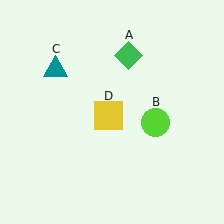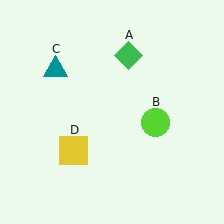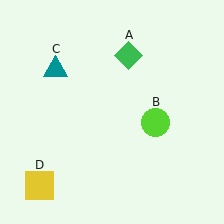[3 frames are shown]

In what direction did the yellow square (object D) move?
The yellow square (object D) moved down and to the left.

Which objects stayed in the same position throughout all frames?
Green diamond (object A) and lime circle (object B) and teal triangle (object C) remained stationary.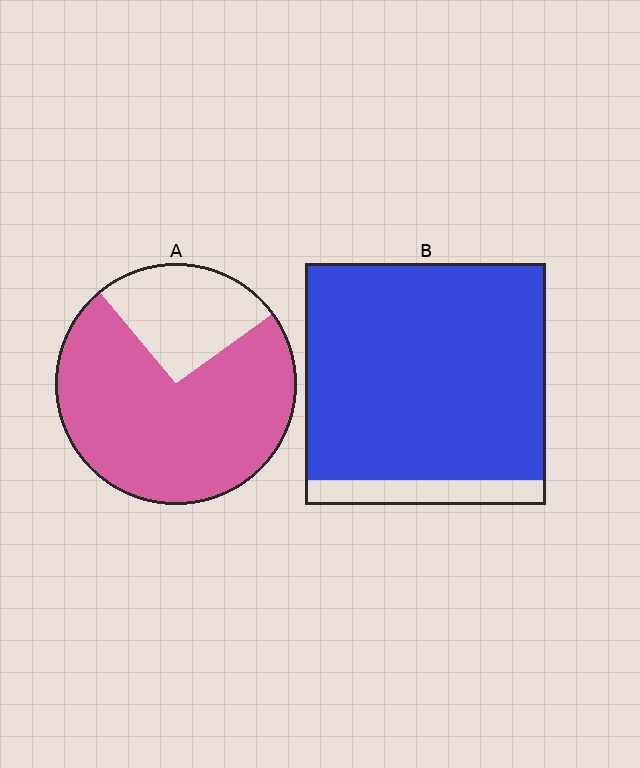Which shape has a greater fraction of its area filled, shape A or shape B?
Shape B.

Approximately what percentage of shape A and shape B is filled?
A is approximately 75% and B is approximately 90%.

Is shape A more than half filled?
Yes.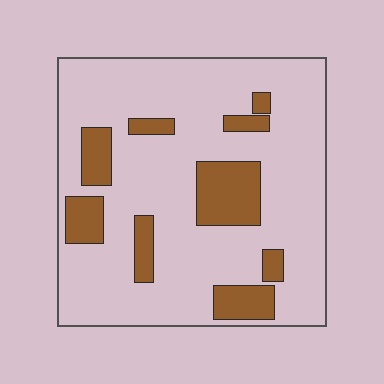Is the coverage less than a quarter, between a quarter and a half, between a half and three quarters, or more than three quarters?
Less than a quarter.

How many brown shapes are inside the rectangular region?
9.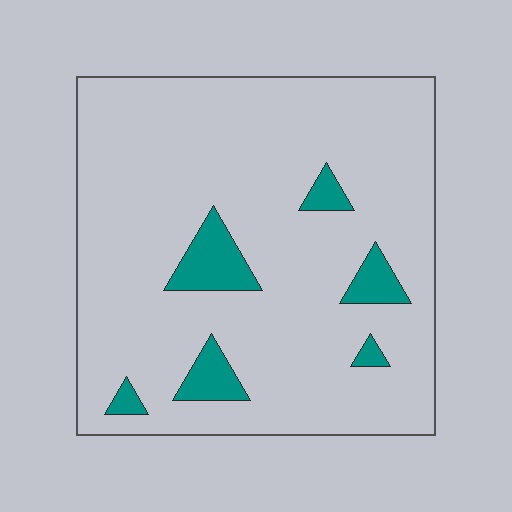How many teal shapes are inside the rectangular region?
6.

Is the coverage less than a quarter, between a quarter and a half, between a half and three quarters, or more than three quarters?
Less than a quarter.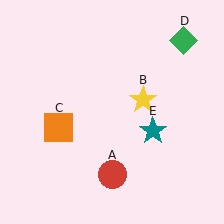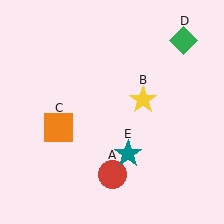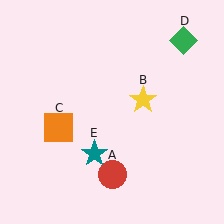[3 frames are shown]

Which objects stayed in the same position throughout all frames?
Red circle (object A) and yellow star (object B) and orange square (object C) and green diamond (object D) remained stationary.